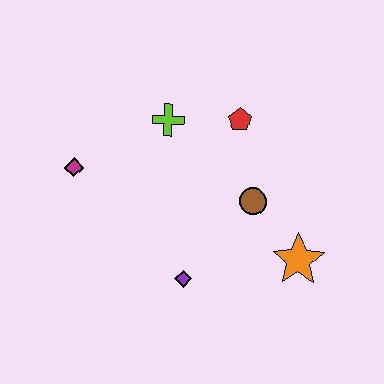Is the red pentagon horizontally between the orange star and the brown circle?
No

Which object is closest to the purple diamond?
The brown circle is closest to the purple diamond.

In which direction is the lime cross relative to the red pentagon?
The lime cross is to the left of the red pentagon.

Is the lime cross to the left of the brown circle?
Yes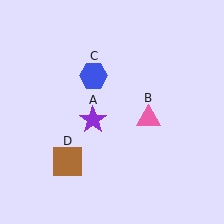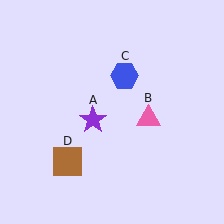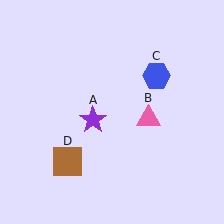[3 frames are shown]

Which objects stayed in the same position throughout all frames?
Purple star (object A) and pink triangle (object B) and brown square (object D) remained stationary.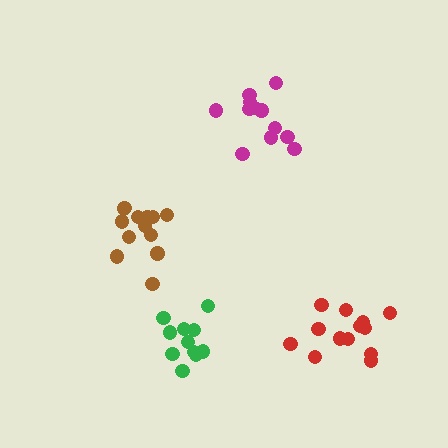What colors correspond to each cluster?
The clusters are colored: brown, red, magenta, green.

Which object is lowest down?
The green cluster is bottommost.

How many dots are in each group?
Group 1: 13 dots, Group 2: 14 dots, Group 3: 12 dots, Group 4: 11 dots (50 total).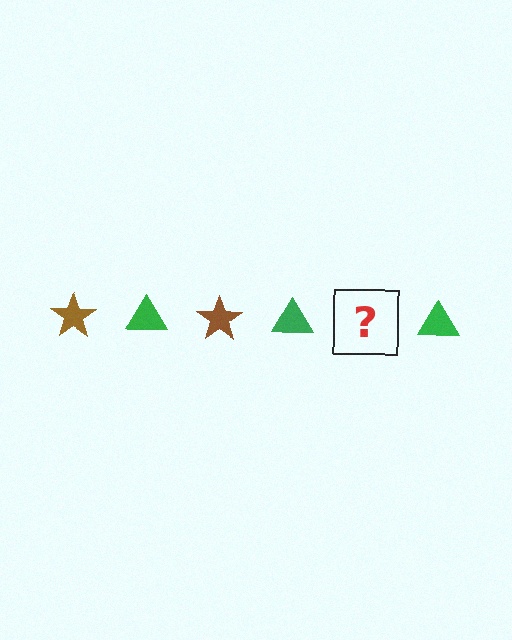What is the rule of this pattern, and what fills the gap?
The rule is that the pattern alternates between brown star and green triangle. The gap should be filled with a brown star.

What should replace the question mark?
The question mark should be replaced with a brown star.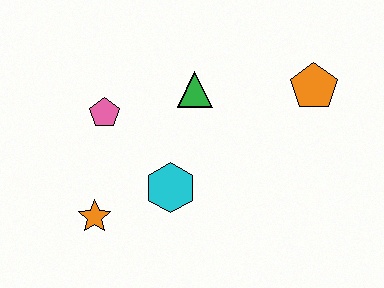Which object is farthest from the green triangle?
The orange star is farthest from the green triangle.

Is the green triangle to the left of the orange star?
No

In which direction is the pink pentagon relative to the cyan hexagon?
The pink pentagon is above the cyan hexagon.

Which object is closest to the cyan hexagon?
The orange star is closest to the cyan hexagon.